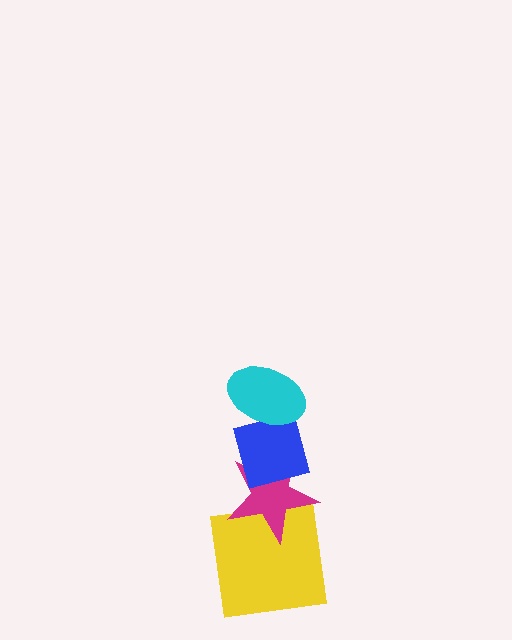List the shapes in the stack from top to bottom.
From top to bottom: the cyan ellipse, the blue diamond, the magenta star, the yellow square.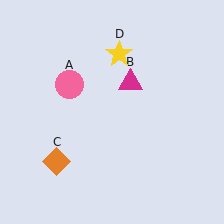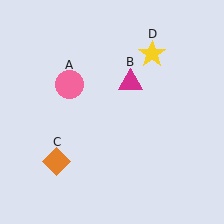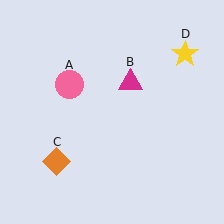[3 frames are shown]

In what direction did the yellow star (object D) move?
The yellow star (object D) moved right.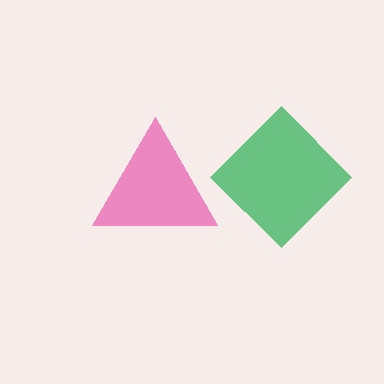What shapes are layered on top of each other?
The layered shapes are: a pink triangle, a green diamond.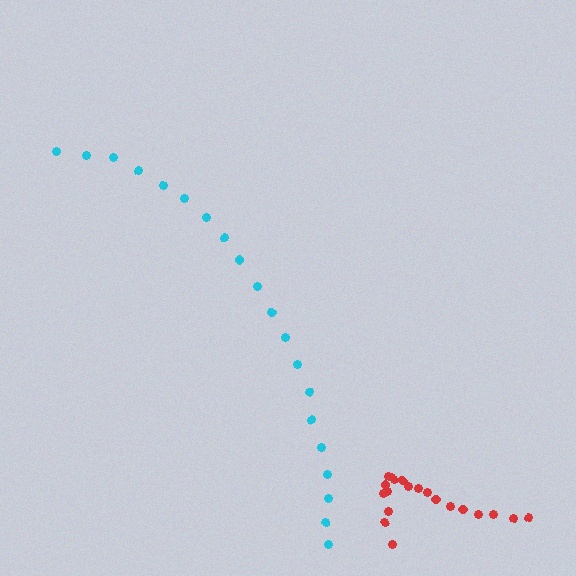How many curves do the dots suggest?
There are 2 distinct paths.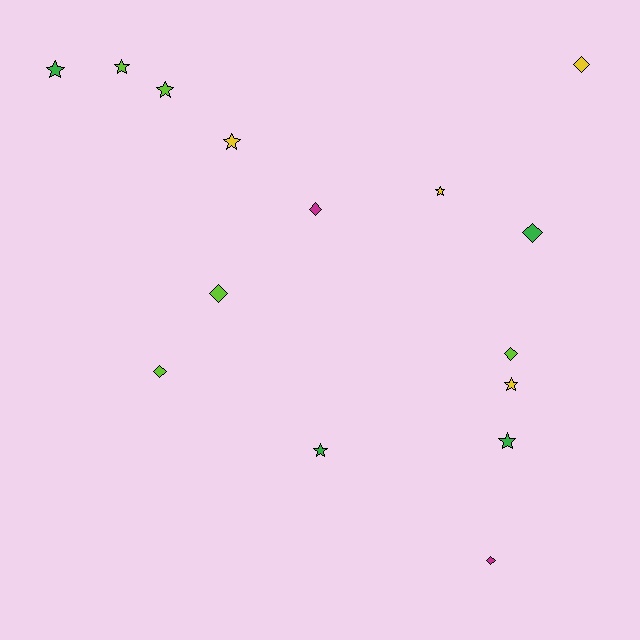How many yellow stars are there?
There are 3 yellow stars.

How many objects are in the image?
There are 15 objects.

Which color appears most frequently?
Lime, with 5 objects.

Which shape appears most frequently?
Star, with 8 objects.